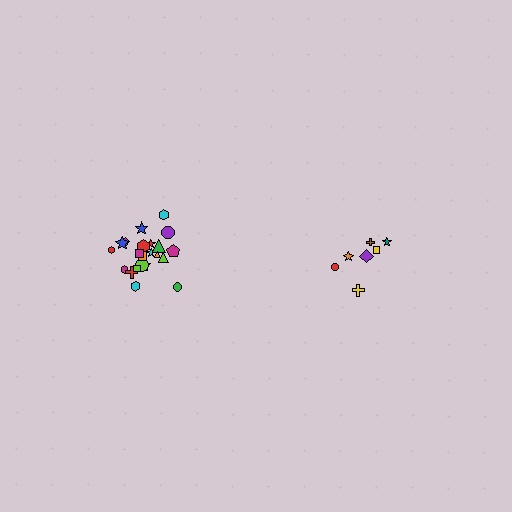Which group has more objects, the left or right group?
The left group.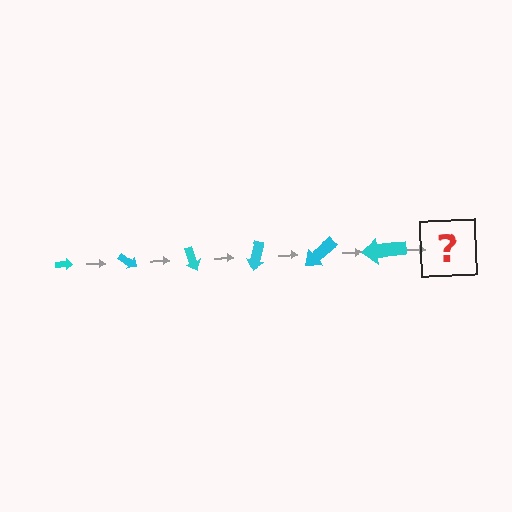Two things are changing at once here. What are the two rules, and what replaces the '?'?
The two rules are that the arrow grows larger each step and it rotates 35 degrees each step. The '?' should be an arrow, larger than the previous one and rotated 210 degrees from the start.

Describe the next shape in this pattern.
It should be an arrow, larger than the previous one and rotated 210 degrees from the start.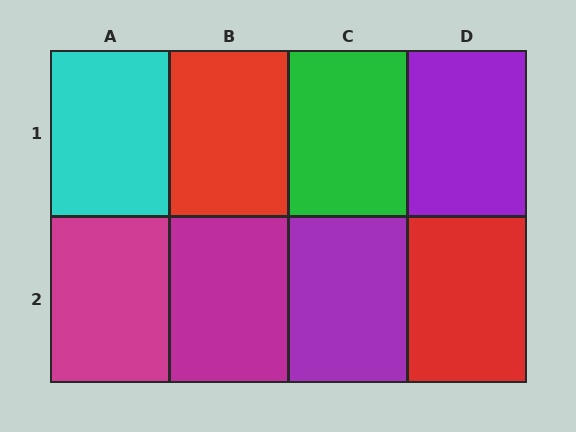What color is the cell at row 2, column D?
Red.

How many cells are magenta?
2 cells are magenta.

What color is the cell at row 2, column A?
Magenta.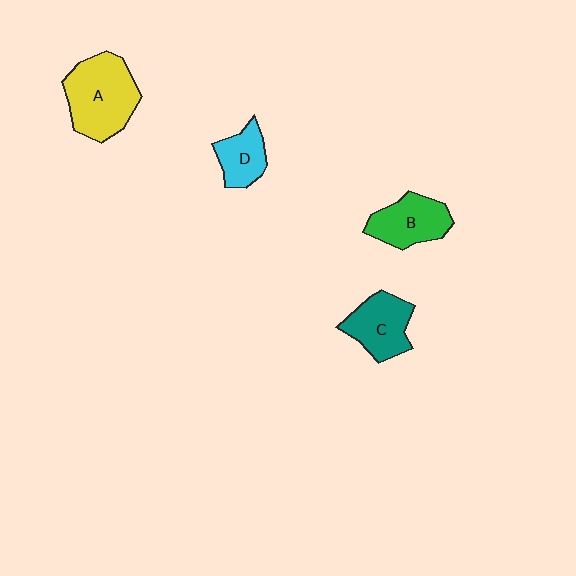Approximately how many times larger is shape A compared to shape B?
Approximately 1.5 times.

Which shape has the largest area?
Shape A (yellow).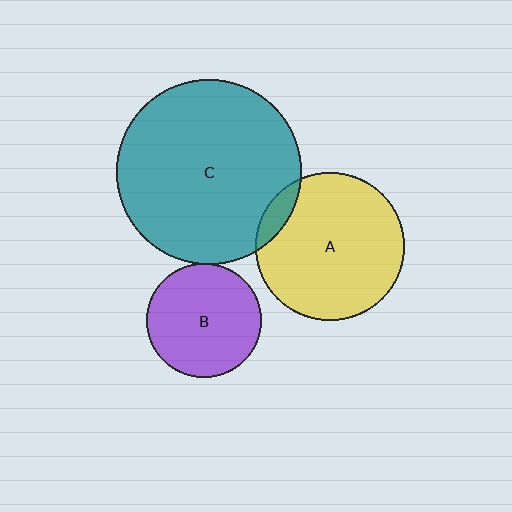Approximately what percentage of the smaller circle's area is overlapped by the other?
Approximately 5%.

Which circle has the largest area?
Circle C (teal).